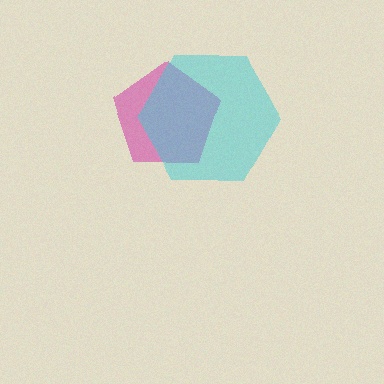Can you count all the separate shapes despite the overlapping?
Yes, there are 2 separate shapes.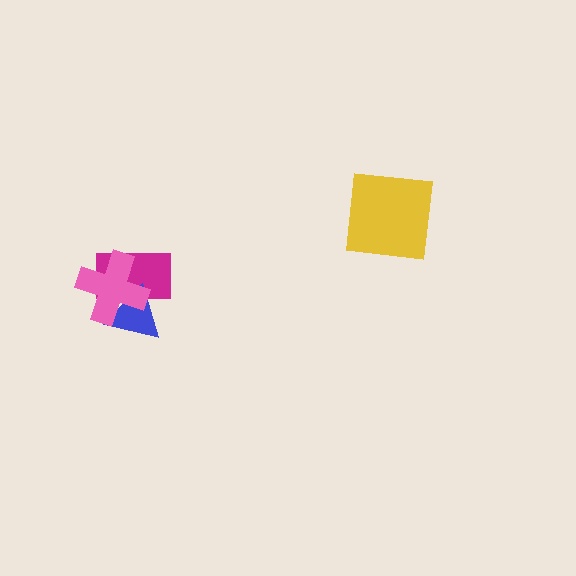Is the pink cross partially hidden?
No, no other shape covers it.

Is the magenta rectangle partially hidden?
Yes, it is partially covered by another shape.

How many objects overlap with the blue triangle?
2 objects overlap with the blue triangle.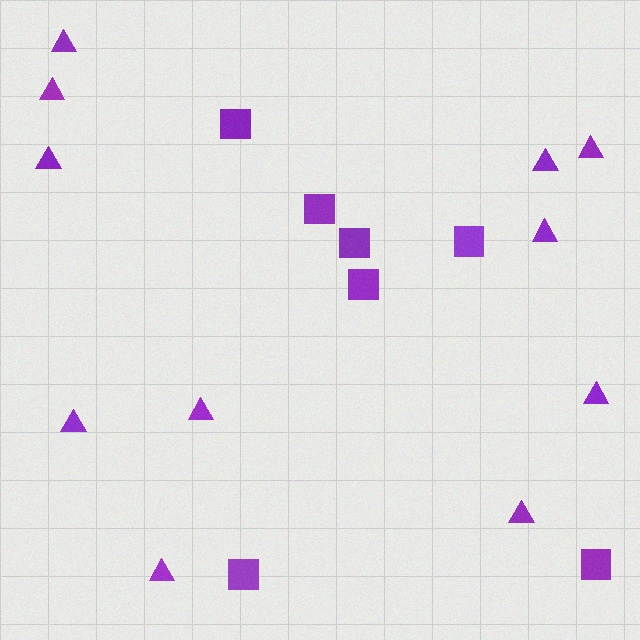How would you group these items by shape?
There are 2 groups: one group of triangles (11) and one group of squares (7).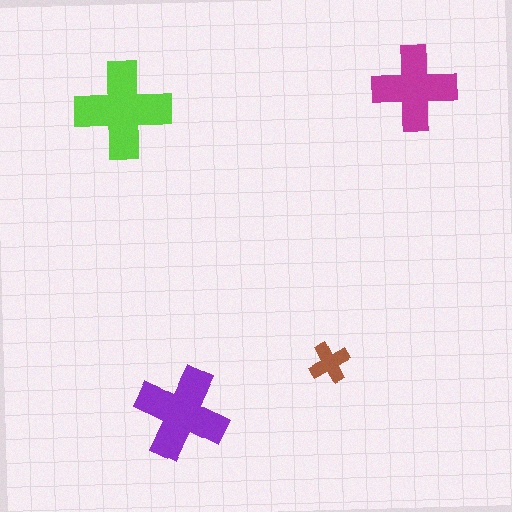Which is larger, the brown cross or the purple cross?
The purple one.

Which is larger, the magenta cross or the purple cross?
The purple one.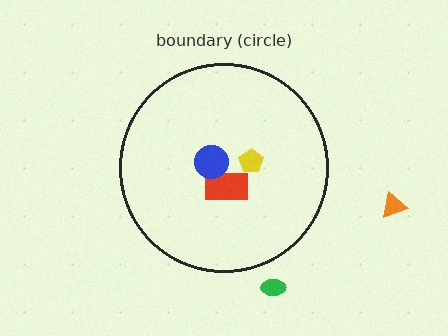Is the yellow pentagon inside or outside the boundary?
Inside.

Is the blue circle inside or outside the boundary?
Inside.